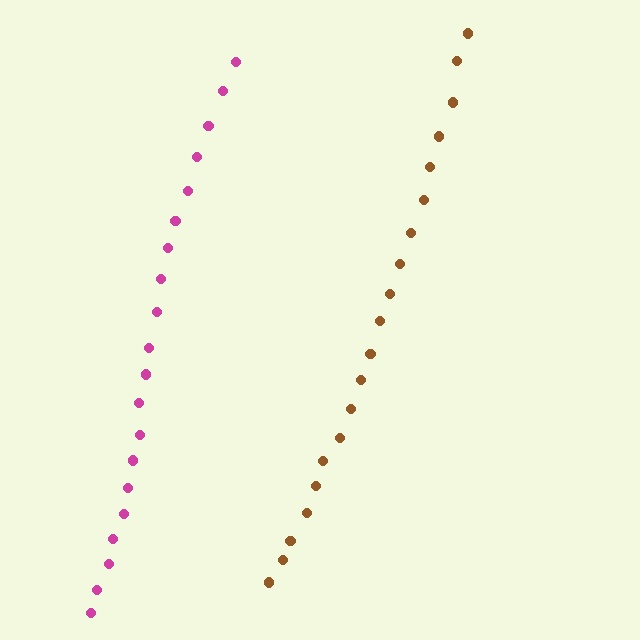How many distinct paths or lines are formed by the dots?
There are 2 distinct paths.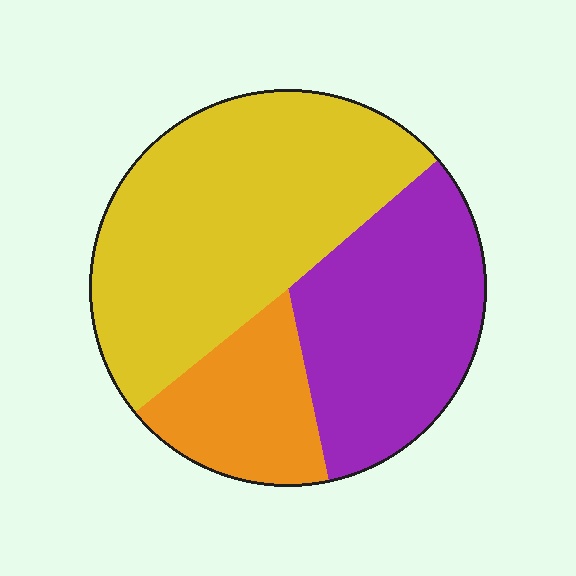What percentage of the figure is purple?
Purple takes up about one third (1/3) of the figure.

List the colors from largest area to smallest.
From largest to smallest: yellow, purple, orange.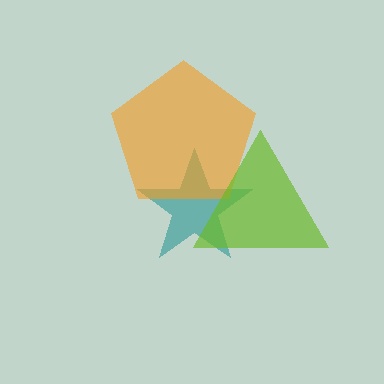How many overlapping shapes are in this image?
There are 3 overlapping shapes in the image.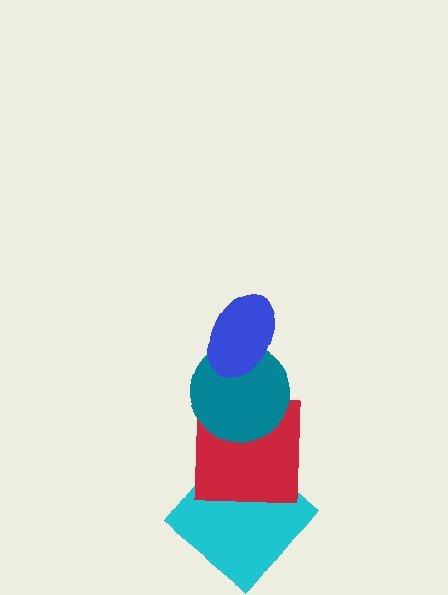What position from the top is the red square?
The red square is 3rd from the top.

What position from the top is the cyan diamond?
The cyan diamond is 4th from the top.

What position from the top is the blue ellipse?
The blue ellipse is 1st from the top.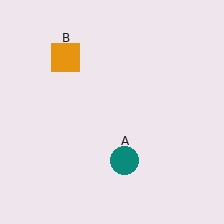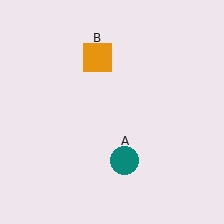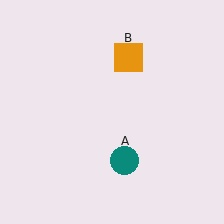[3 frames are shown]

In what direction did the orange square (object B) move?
The orange square (object B) moved right.